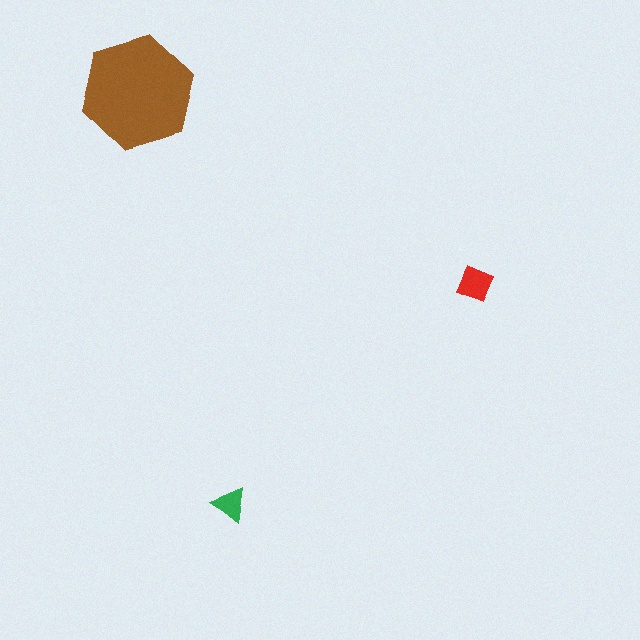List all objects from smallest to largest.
The green triangle, the red diamond, the brown hexagon.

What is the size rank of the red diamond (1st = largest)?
2nd.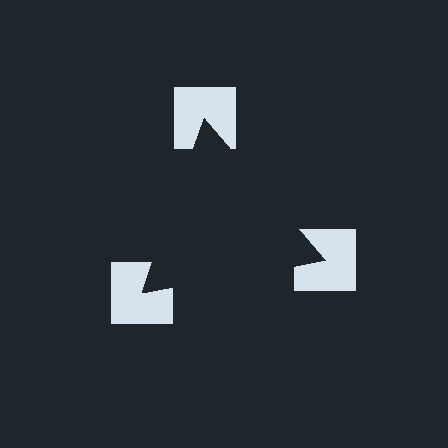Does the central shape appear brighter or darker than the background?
It typically appears slightly darker than the background, even though no actual brightness change is drawn.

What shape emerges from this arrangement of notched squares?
An illusory triangle — its edges are inferred from the aligned wedge cuts in the notched squares, not physically drawn.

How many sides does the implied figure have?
3 sides.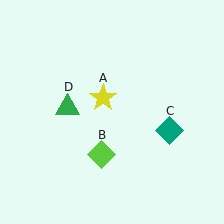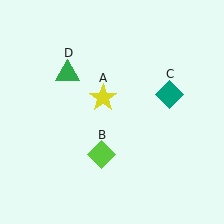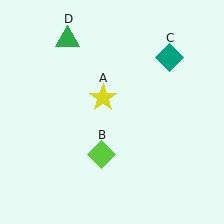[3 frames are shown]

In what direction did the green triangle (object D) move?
The green triangle (object D) moved up.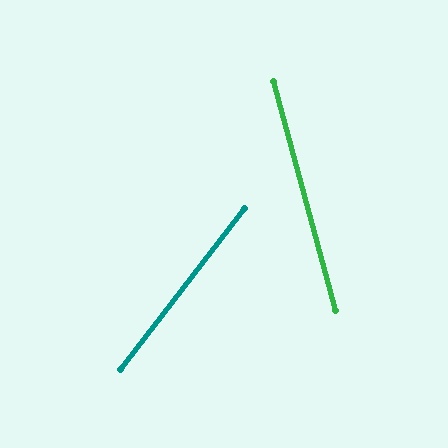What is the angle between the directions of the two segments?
Approximately 53 degrees.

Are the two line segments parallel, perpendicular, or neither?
Neither parallel nor perpendicular — they differ by about 53°.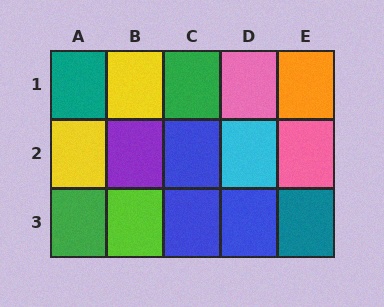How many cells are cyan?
1 cell is cyan.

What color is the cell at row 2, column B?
Purple.